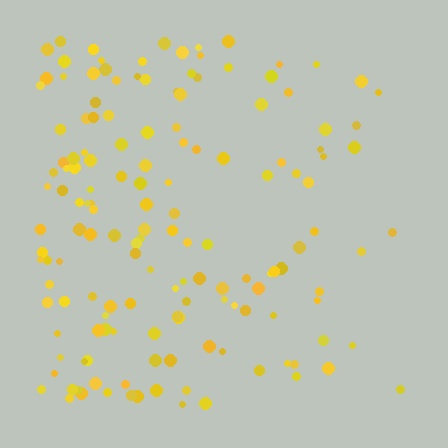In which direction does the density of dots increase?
From right to left, with the left side densest.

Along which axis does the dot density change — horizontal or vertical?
Horizontal.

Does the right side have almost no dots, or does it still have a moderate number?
Still a moderate number, just noticeably fewer than the left.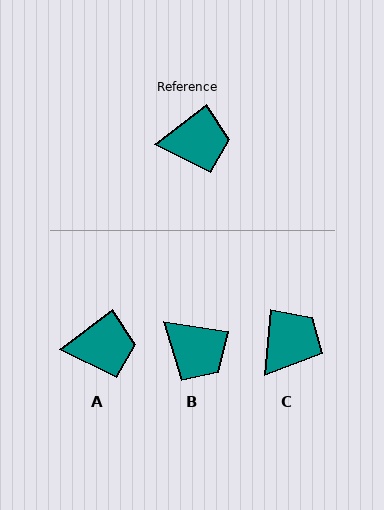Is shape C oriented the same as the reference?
No, it is off by about 47 degrees.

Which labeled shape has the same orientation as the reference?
A.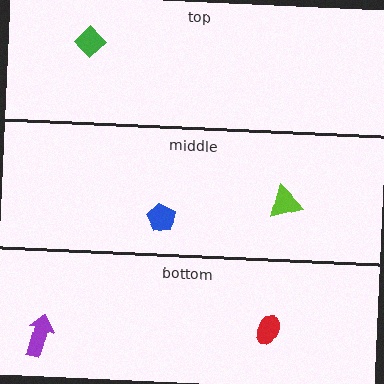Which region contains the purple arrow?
The bottom region.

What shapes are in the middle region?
The blue pentagon, the lime triangle.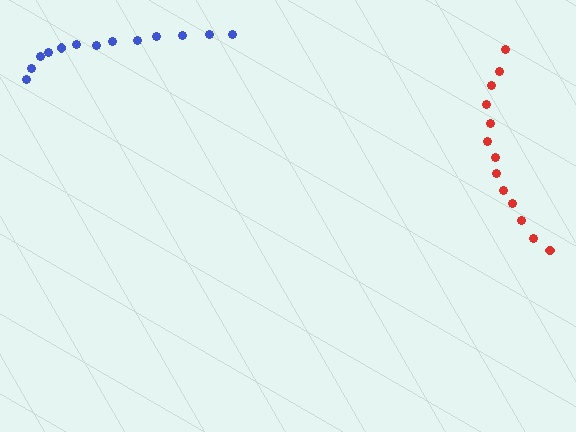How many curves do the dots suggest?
There are 2 distinct paths.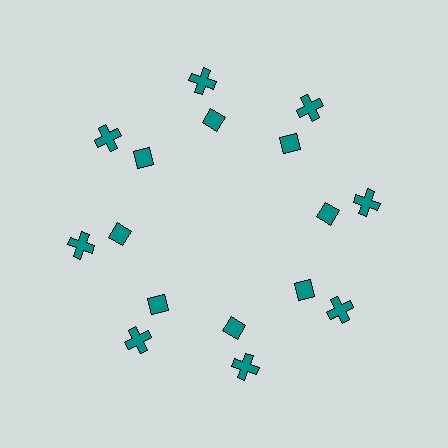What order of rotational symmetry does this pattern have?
This pattern has 8-fold rotational symmetry.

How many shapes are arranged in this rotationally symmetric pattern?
There are 16 shapes, arranged in 8 groups of 2.